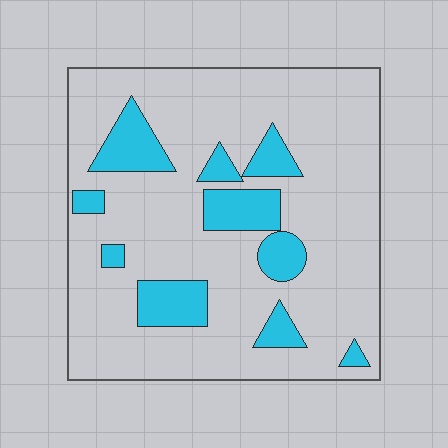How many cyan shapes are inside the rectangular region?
10.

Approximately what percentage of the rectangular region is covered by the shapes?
Approximately 20%.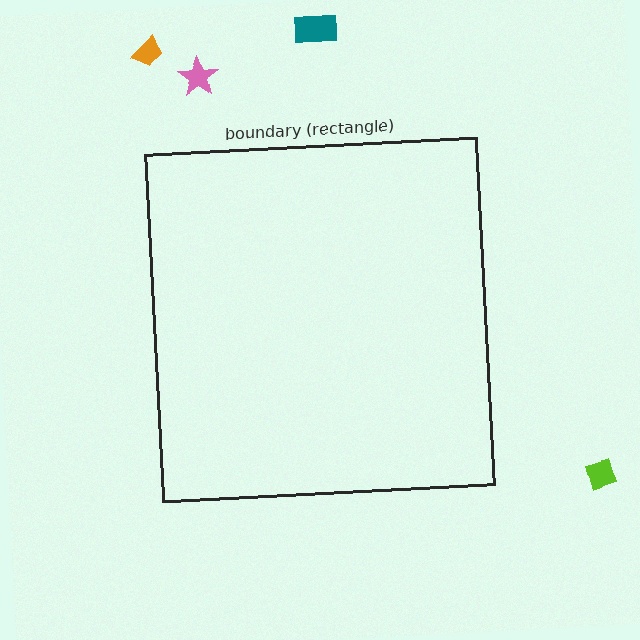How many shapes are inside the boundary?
0 inside, 4 outside.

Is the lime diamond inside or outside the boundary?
Outside.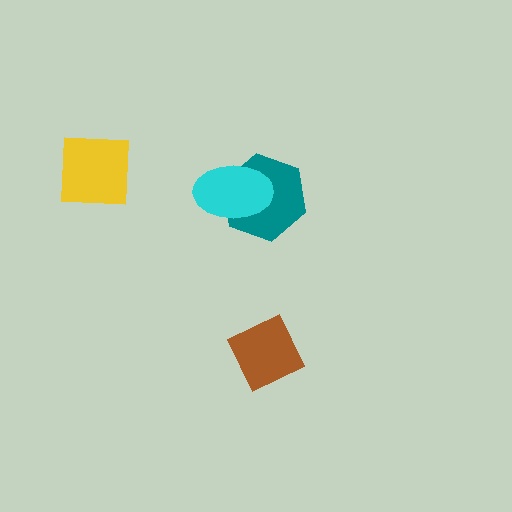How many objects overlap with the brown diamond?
0 objects overlap with the brown diamond.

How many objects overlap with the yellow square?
0 objects overlap with the yellow square.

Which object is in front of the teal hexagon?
The cyan ellipse is in front of the teal hexagon.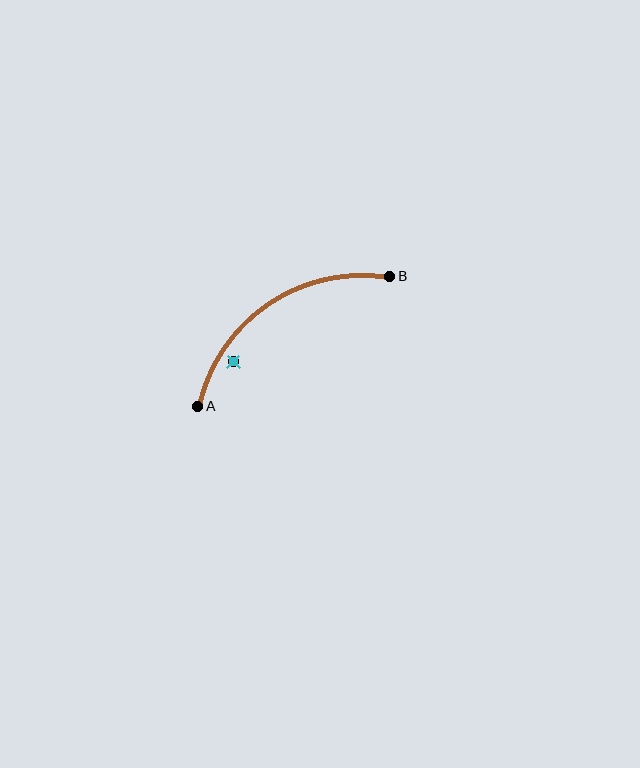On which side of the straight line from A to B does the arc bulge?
The arc bulges above and to the left of the straight line connecting A and B.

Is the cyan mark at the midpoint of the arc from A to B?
No — the cyan mark does not lie on the arc at all. It sits slightly inside the curve.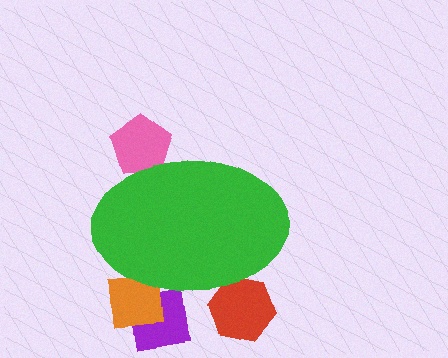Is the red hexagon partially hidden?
Yes, the red hexagon is partially hidden behind the green ellipse.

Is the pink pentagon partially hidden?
Yes, the pink pentagon is partially hidden behind the green ellipse.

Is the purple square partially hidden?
Yes, the purple square is partially hidden behind the green ellipse.